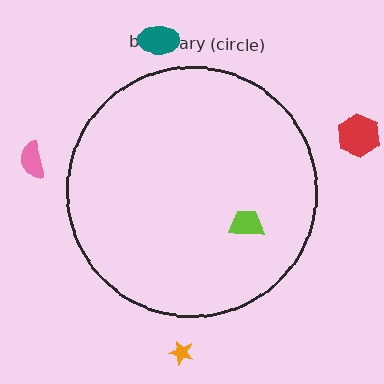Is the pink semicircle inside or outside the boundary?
Outside.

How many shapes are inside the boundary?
1 inside, 4 outside.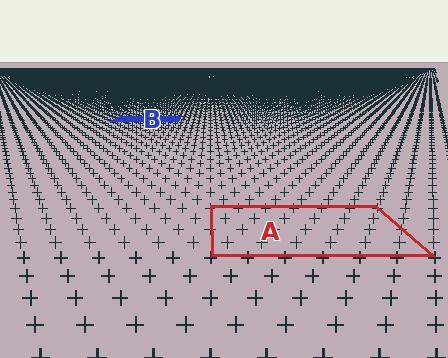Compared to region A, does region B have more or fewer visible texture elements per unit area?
Region B has more texture elements per unit area — they are packed more densely because it is farther away.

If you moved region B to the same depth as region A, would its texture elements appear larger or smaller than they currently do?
They would appear larger. At a closer depth, the same texture elements are projected at a bigger on-screen size.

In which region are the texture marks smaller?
The texture marks are smaller in region B, because it is farther away.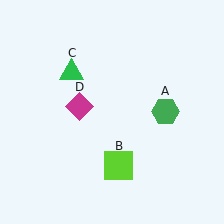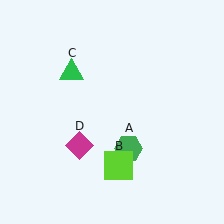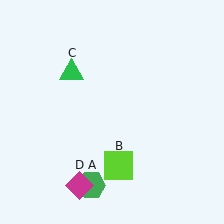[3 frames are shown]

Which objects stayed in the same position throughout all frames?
Lime square (object B) and green triangle (object C) remained stationary.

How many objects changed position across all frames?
2 objects changed position: green hexagon (object A), magenta diamond (object D).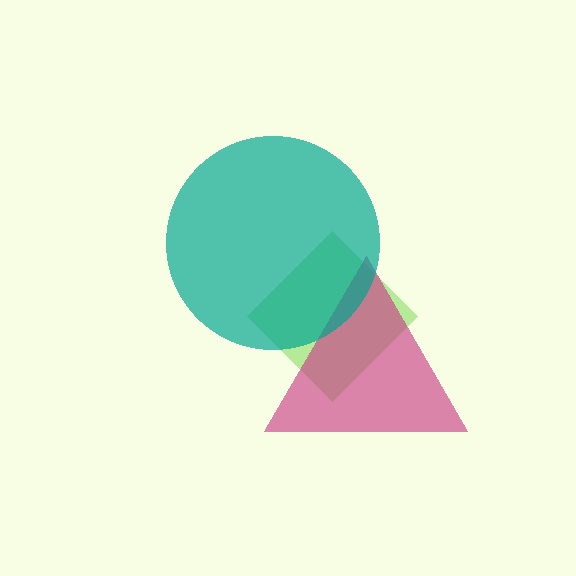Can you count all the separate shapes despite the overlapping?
Yes, there are 3 separate shapes.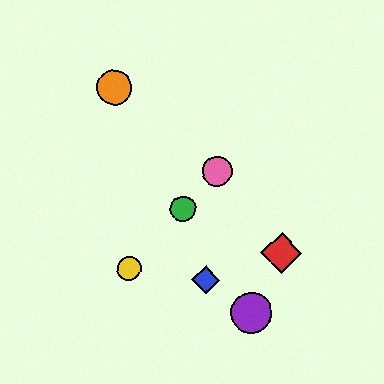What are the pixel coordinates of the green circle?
The green circle is at (183, 209).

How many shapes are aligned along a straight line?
4 shapes (the green circle, the yellow circle, the cyan diamond, the pink circle) are aligned along a straight line.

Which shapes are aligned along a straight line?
The green circle, the yellow circle, the cyan diamond, the pink circle are aligned along a straight line.